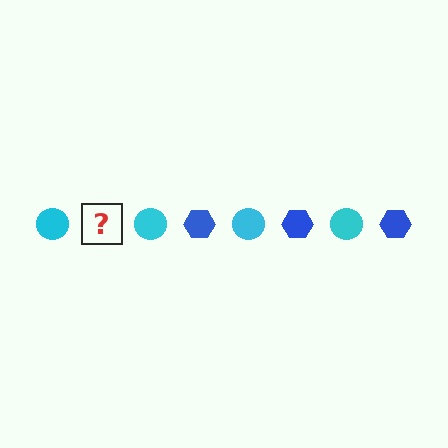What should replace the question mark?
The question mark should be replaced with a blue hexagon.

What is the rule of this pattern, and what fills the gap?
The rule is that the pattern alternates between cyan circle and blue hexagon. The gap should be filled with a blue hexagon.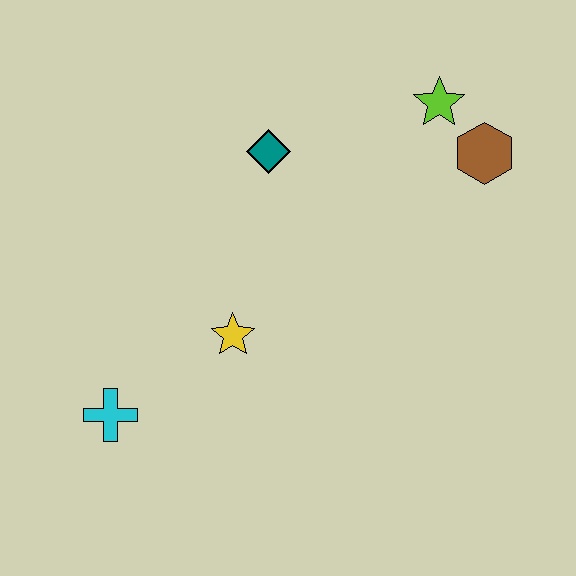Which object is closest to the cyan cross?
The yellow star is closest to the cyan cross.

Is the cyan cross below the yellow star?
Yes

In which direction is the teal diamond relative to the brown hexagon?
The teal diamond is to the left of the brown hexagon.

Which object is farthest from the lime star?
The cyan cross is farthest from the lime star.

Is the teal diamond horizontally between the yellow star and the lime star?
Yes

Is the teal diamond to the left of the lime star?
Yes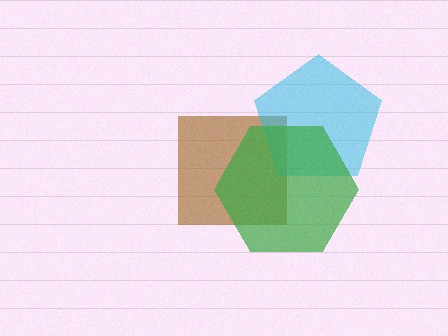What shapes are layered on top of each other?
The layered shapes are: a brown square, a cyan pentagon, a green hexagon.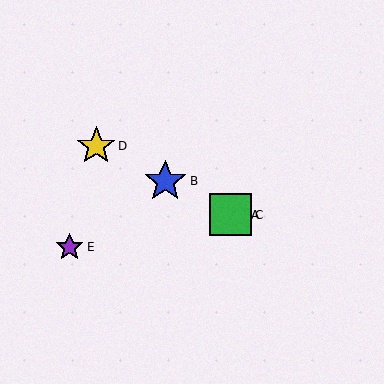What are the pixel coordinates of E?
Object E is at (70, 247).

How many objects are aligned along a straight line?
4 objects (A, B, C, D) are aligned along a straight line.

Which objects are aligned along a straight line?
Objects A, B, C, D are aligned along a straight line.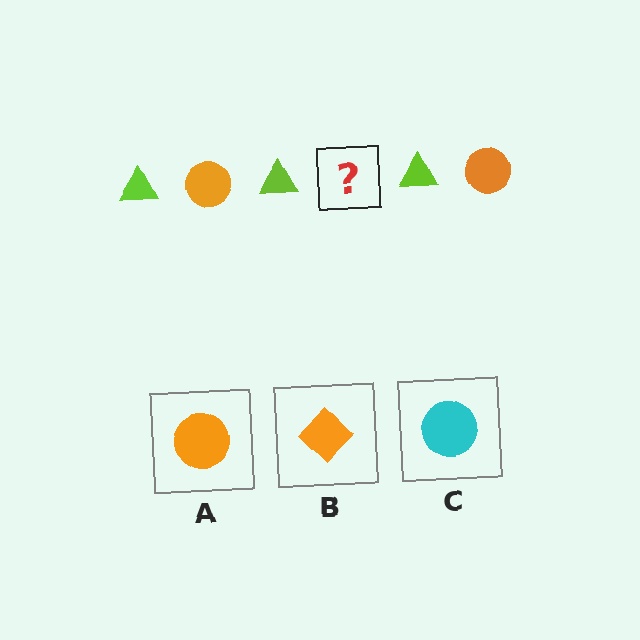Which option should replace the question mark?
Option A.